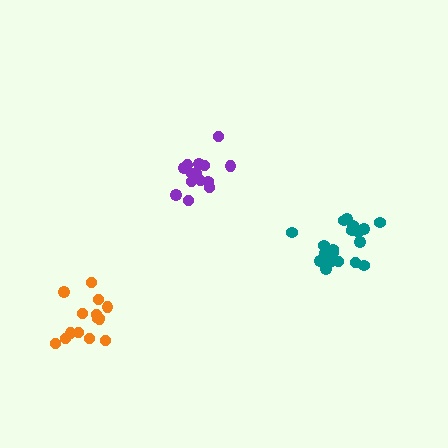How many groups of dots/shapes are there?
There are 3 groups.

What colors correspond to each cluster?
The clusters are colored: purple, teal, orange.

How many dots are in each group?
Group 1: 15 dots, Group 2: 20 dots, Group 3: 15 dots (50 total).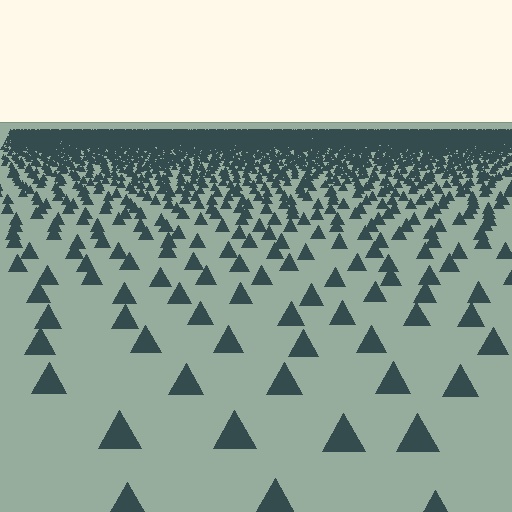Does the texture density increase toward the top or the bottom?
Density increases toward the top.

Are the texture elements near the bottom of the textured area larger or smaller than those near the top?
Larger. Near the bottom, elements are closer to the viewer and appear at a bigger on-screen size.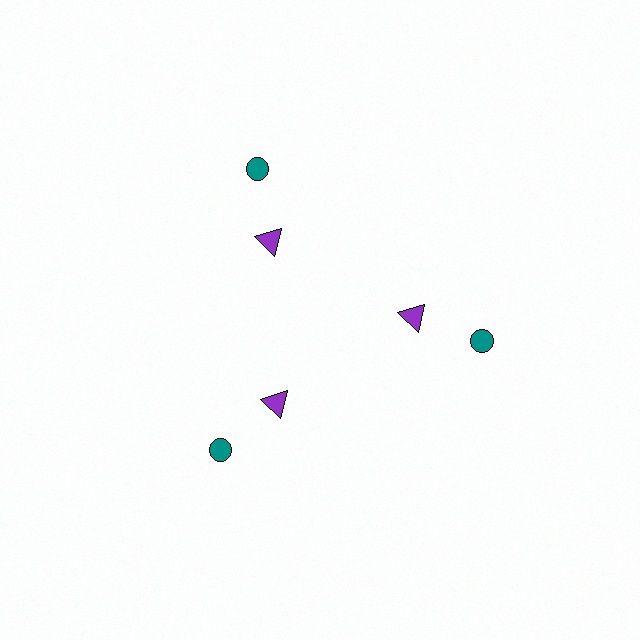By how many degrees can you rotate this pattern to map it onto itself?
The pattern maps onto itself every 120 degrees of rotation.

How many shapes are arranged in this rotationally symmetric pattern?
There are 6 shapes, arranged in 3 groups of 2.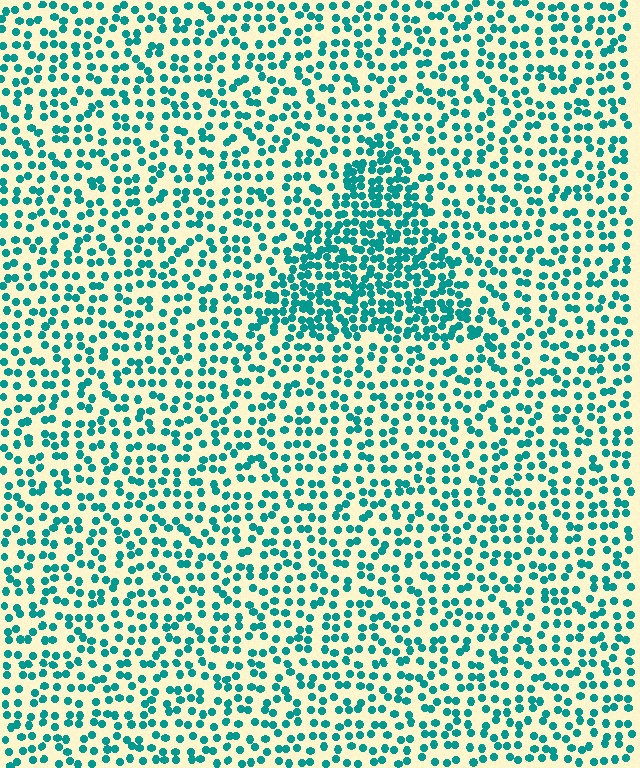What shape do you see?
I see a triangle.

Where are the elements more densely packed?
The elements are more densely packed inside the triangle boundary.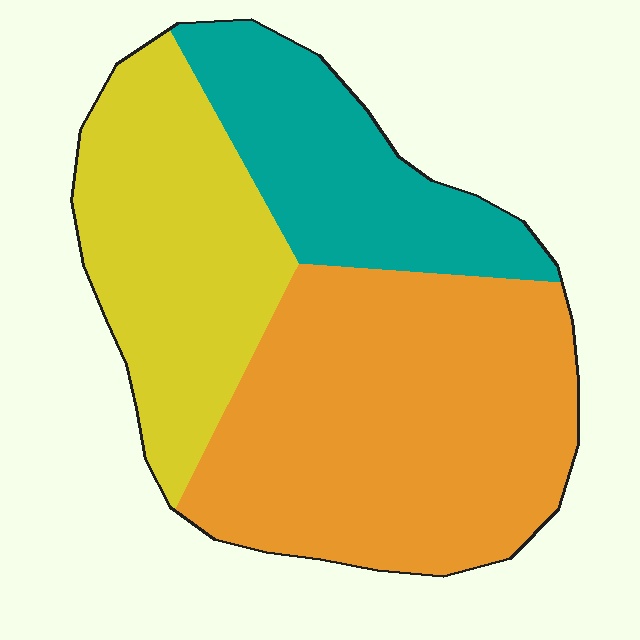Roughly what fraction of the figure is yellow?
Yellow takes up about one third (1/3) of the figure.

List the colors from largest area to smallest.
From largest to smallest: orange, yellow, teal.